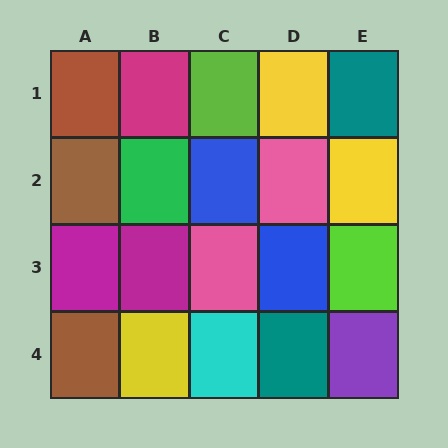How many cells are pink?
2 cells are pink.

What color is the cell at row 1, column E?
Teal.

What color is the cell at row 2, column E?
Yellow.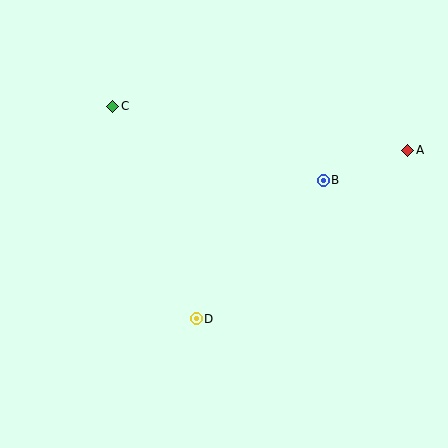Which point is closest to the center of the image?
Point D at (196, 319) is closest to the center.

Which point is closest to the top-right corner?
Point A is closest to the top-right corner.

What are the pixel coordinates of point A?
Point A is at (408, 150).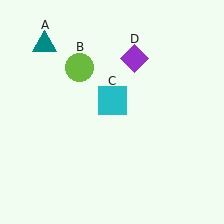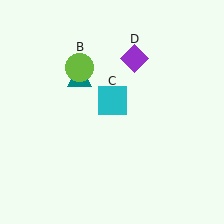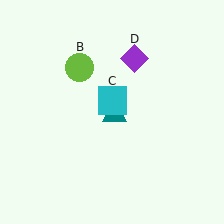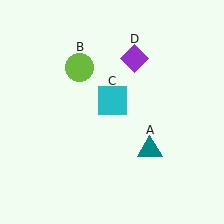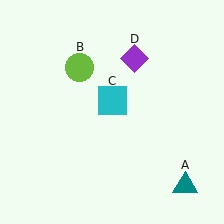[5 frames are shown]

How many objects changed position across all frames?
1 object changed position: teal triangle (object A).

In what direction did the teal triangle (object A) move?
The teal triangle (object A) moved down and to the right.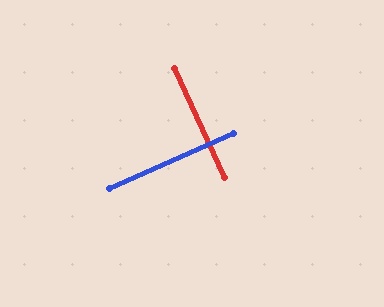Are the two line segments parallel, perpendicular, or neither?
Perpendicular — they meet at approximately 89°.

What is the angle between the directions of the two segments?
Approximately 89 degrees.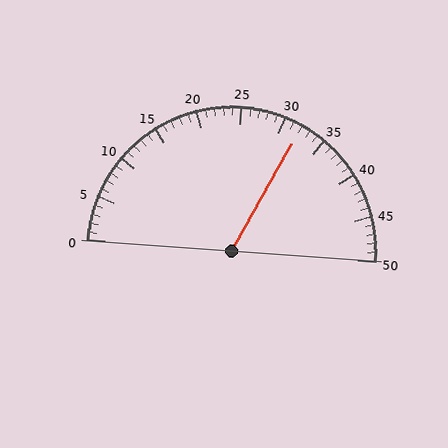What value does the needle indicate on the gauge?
The needle indicates approximately 32.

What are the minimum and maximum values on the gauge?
The gauge ranges from 0 to 50.